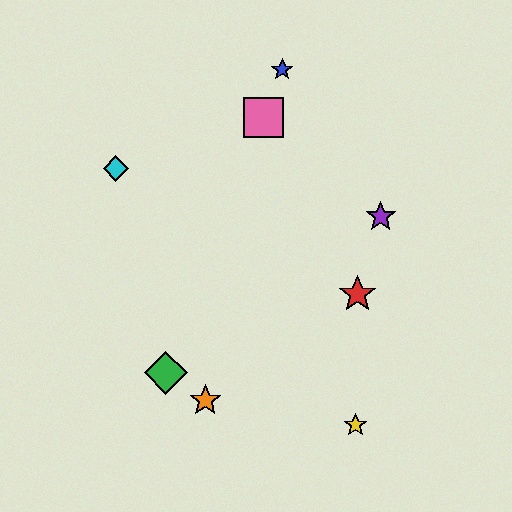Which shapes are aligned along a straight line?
The blue star, the green diamond, the pink square are aligned along a straight line.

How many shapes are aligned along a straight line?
3 shapes (the blue star, the green diamond, the pink square) are aligned along a straight line.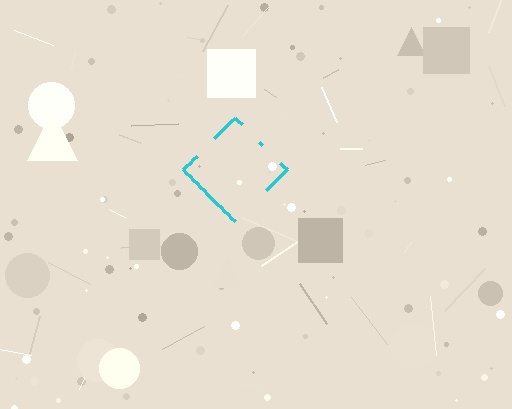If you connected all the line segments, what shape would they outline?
They would outline a diamond.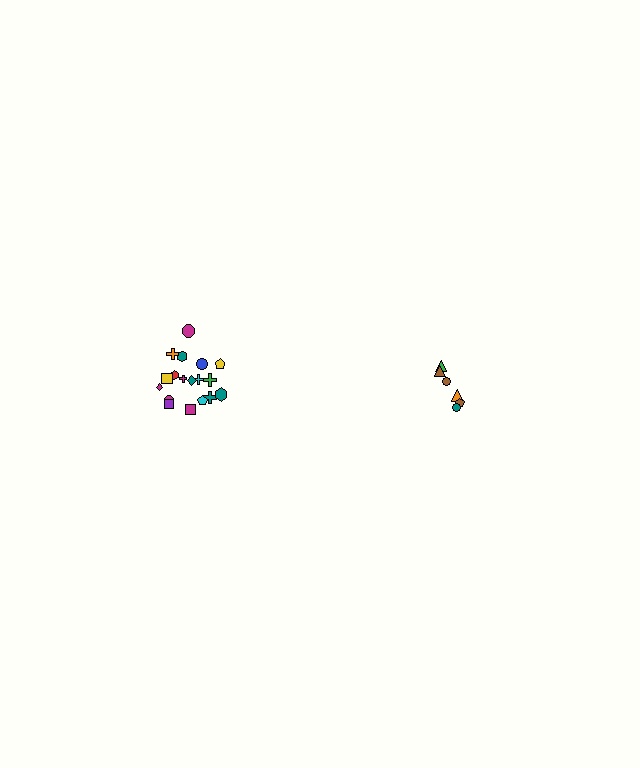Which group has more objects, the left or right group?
The left group.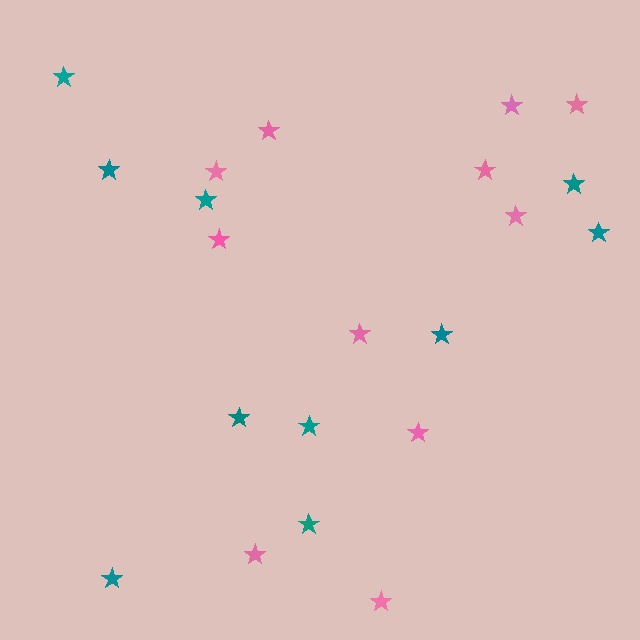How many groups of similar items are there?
There are 2 groups: one group of teal stars (10) and one group of pink stars (11).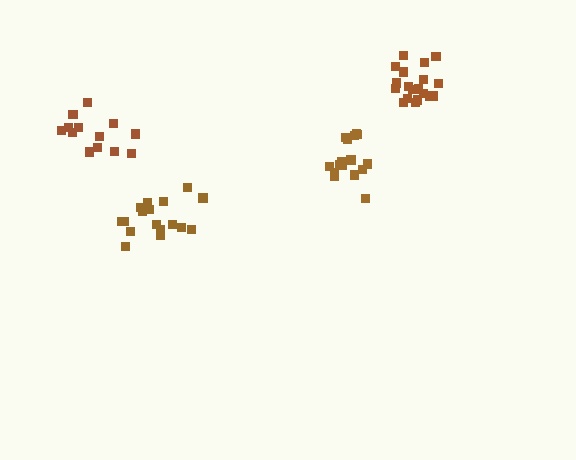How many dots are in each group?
Group 1: 17 dots, Group 2: 16 dots, Group 3: 13 dots, Group 4: 19 dots (65 total).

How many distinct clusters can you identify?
There are 4 distinct clusters.